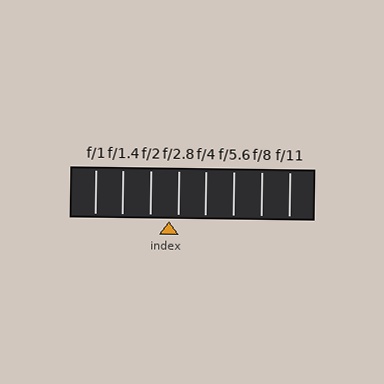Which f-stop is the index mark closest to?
The index mark is closest to f/2.8.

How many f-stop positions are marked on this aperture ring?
There are 8 f-stop positions marked.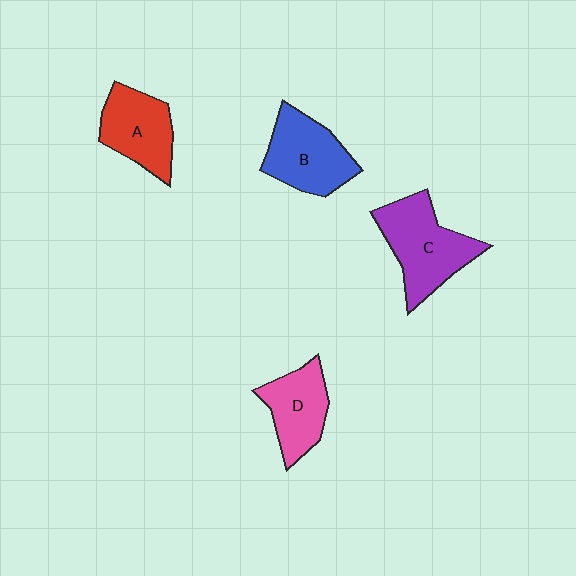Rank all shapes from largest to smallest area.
From largest to smallest: C (purple), B (blue), A (red), D (pink).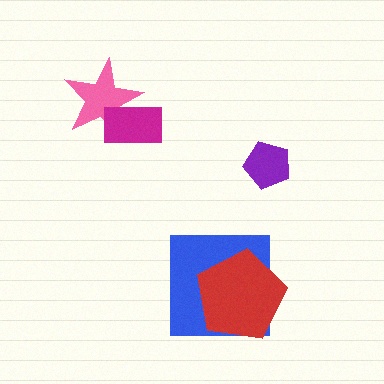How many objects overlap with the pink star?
1 object overlaps with the pink star.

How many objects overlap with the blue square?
1 object overlaps with the blue square.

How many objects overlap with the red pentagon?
1 object overlaps with the red pentagon.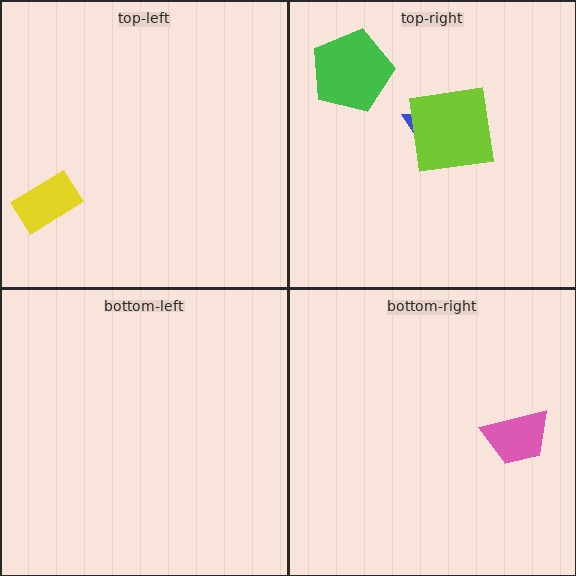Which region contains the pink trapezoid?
The bottom-right region.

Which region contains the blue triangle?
The top-right region.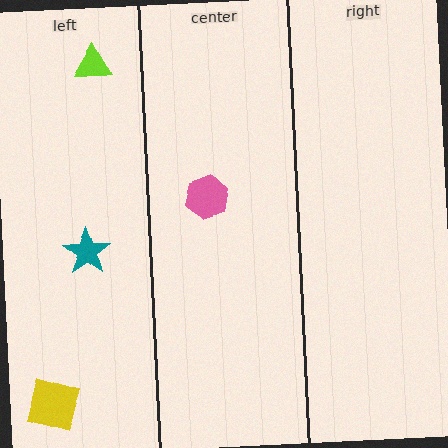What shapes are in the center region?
The pink hexagon.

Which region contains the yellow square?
The left region.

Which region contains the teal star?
The left region.